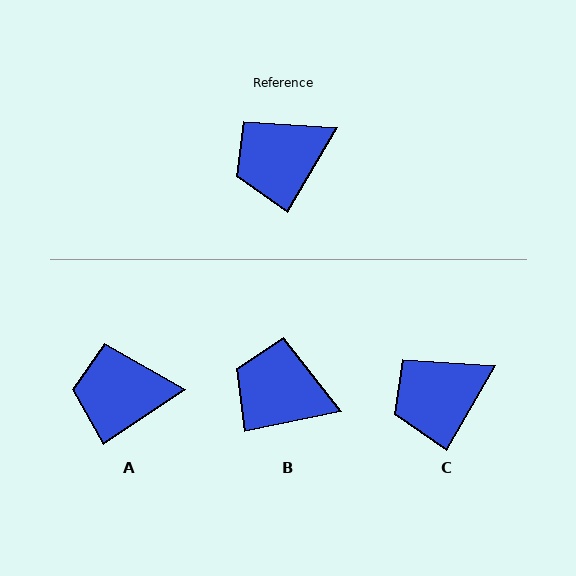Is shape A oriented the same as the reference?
No, it is off by about 26 degrees.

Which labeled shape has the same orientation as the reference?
C.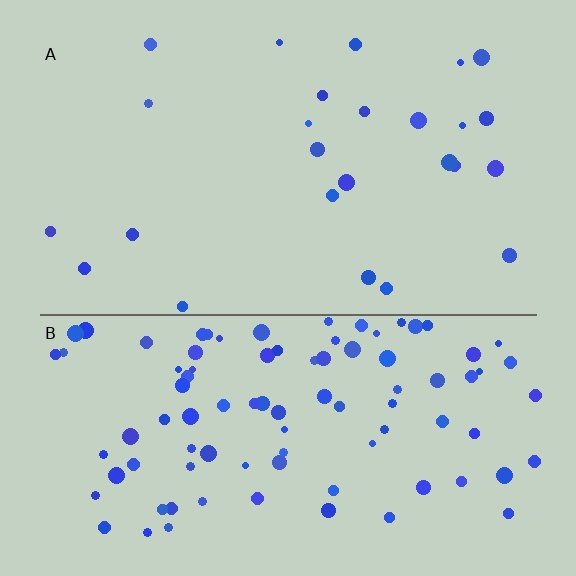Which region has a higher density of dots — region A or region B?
B (the bottom).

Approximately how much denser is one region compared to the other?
Approximately 3.7× — region B over region A.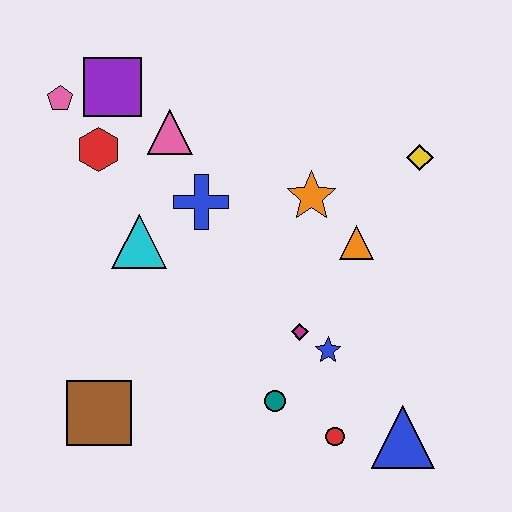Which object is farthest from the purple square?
The blue triangle is farthest from the purple square.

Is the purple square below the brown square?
No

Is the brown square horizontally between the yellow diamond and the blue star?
No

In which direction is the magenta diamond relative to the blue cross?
The magenta diamond is below the blue cross.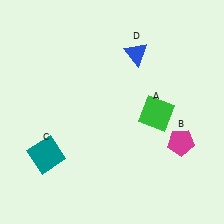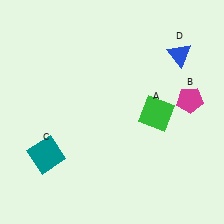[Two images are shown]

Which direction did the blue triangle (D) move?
The blue triangle (D) moved right.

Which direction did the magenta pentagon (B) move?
The magenta pentagon (B) moved up.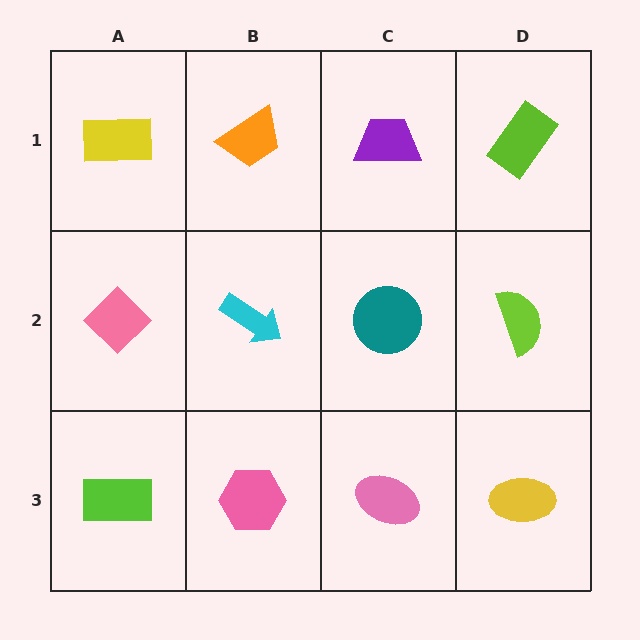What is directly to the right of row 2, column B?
A teal circle.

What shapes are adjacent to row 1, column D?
A lime semicircle (row 2, column D), a purple trapezoid (row 1, column C).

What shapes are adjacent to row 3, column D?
A lime semicircle (row 2, column D), a pink ellipse (row 3, column C).